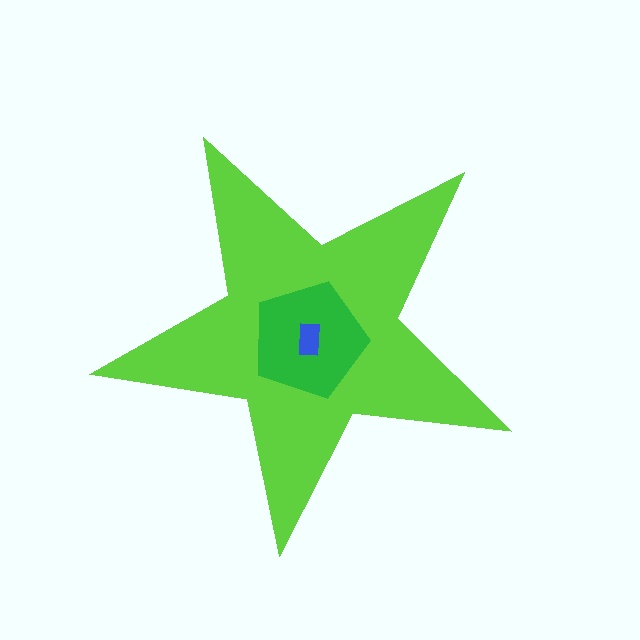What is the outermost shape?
The lime star.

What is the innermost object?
The blue rectangle.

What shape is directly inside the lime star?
The green pentagon.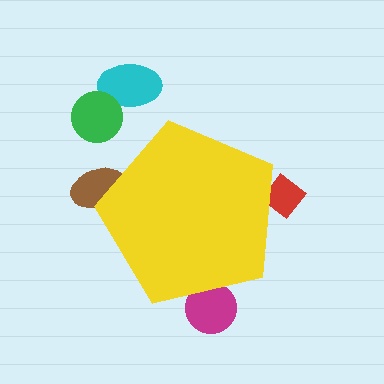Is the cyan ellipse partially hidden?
No, the cyan ellipse is fully visible.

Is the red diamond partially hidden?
Yes, the red diamond is partially hidden behind the yellow pentagon.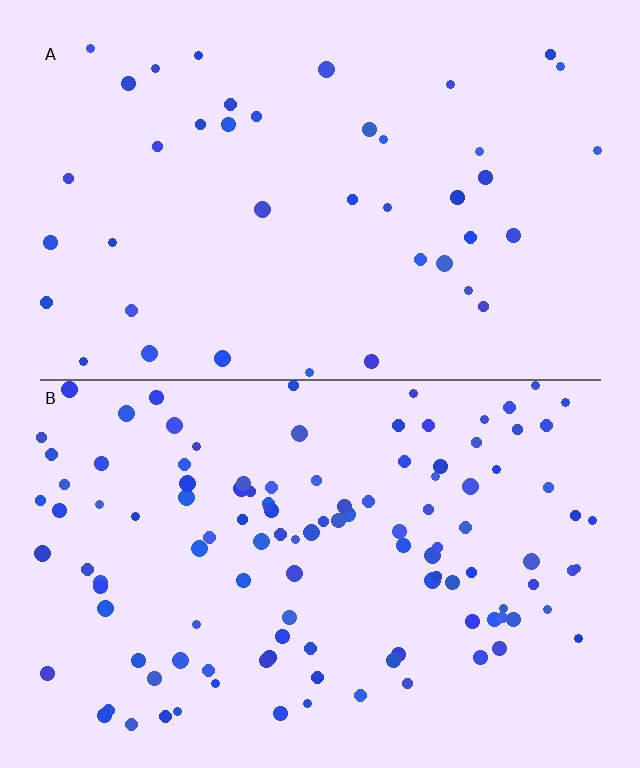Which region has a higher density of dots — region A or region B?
B (the bottom).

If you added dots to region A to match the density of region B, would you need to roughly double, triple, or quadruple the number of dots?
Approximately triple.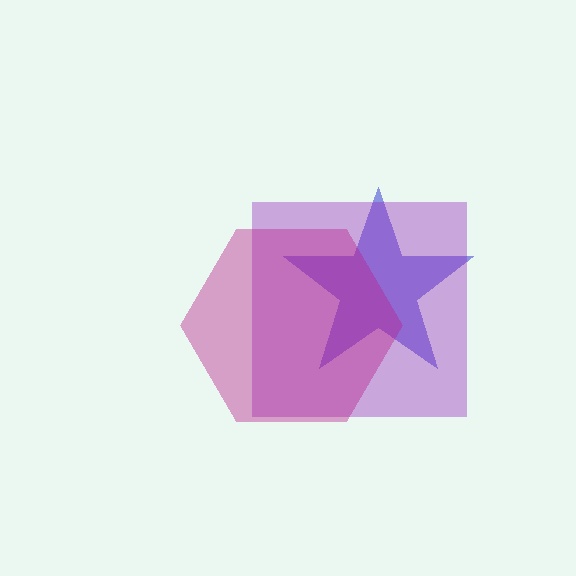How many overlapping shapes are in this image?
There are 3 overlapping shapes in the image.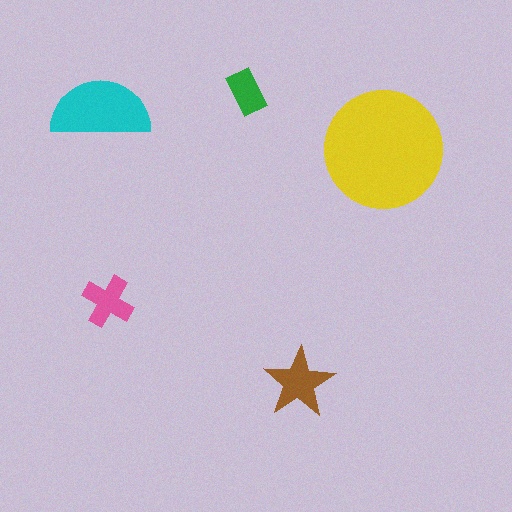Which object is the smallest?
The green rectangle.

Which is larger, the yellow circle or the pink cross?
The yellow circle.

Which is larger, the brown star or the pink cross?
The brown star.